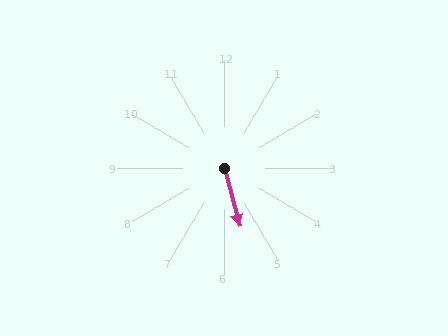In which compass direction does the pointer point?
South.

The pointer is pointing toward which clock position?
Roughly 5 o'clock.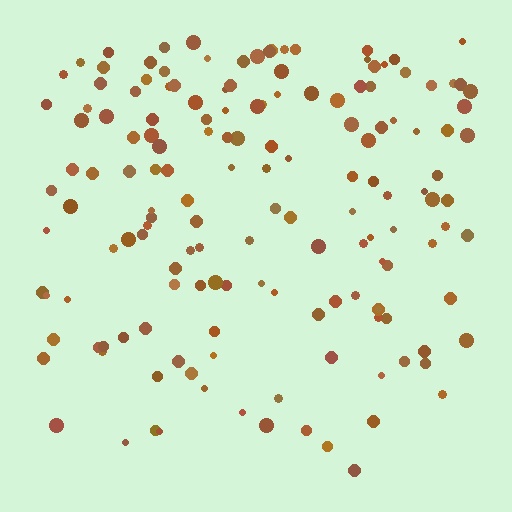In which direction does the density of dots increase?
From bottom to top, with the top side densest.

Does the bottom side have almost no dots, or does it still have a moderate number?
Still a moderate number, just noticeably fewer than the top.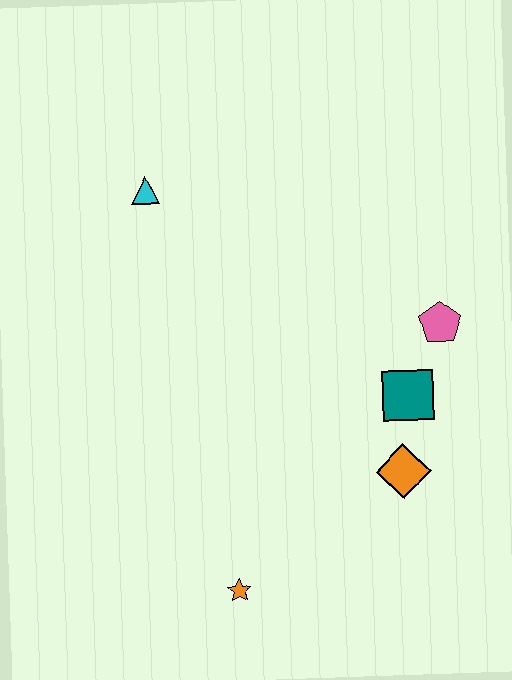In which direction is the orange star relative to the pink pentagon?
The orange star is below the pink pentagon.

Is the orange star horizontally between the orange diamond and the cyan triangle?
Yes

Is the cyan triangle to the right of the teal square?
No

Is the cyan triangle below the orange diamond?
No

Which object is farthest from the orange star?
The cyan triangle is farthest from the orange star.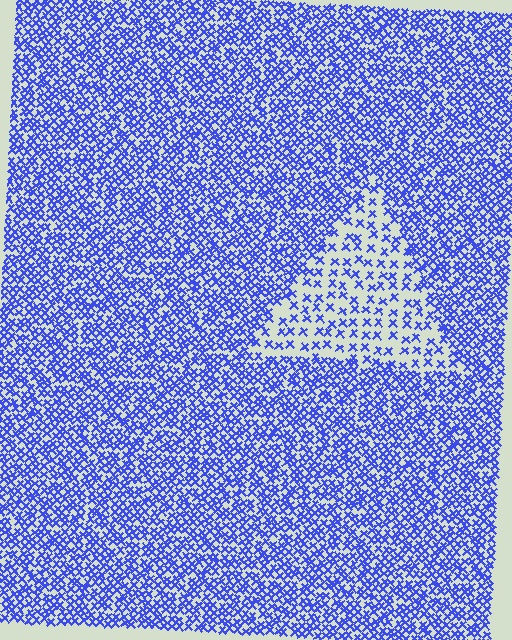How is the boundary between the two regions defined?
The boundary is defined by a change in element density (approximately 2.4x ratio). All elements are the same color, size, and shape.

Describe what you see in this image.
The image contains small blue elements arranged at two different densities. A triangle-shaped region is visible where the elements are less densely packed than the surrounding area.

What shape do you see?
I see a triangle.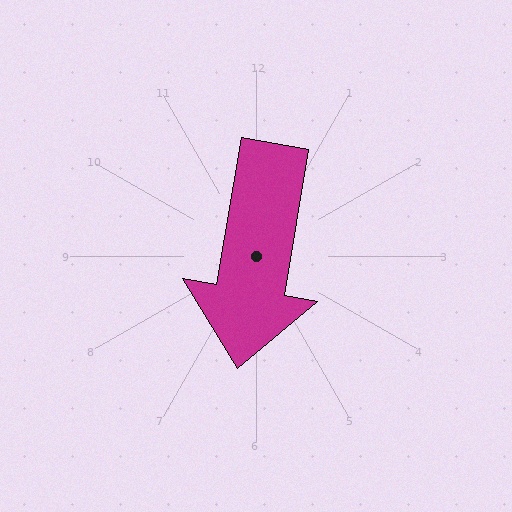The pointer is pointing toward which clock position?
Roughly 6 o'clock.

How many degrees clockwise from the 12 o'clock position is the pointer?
Approximately 189 degrees.